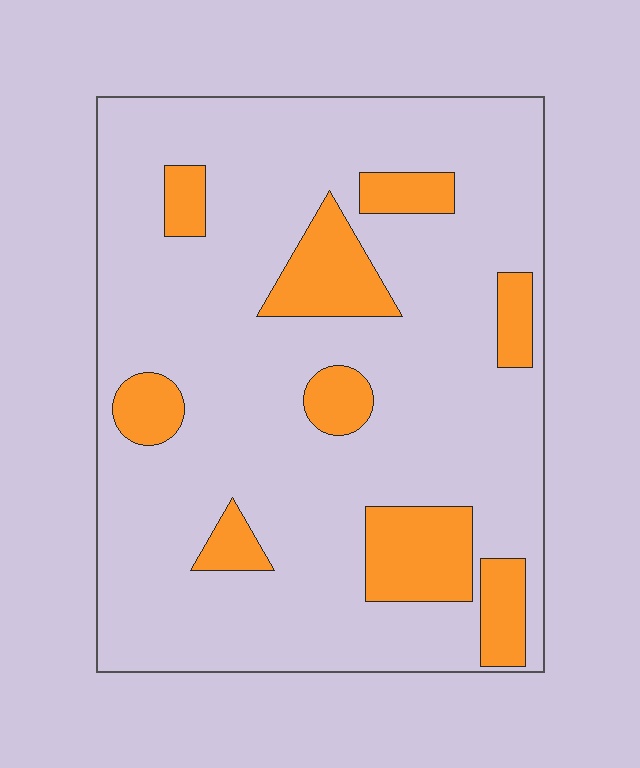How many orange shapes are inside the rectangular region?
9.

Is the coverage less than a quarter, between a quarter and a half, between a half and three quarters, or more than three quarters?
Less than a quarter.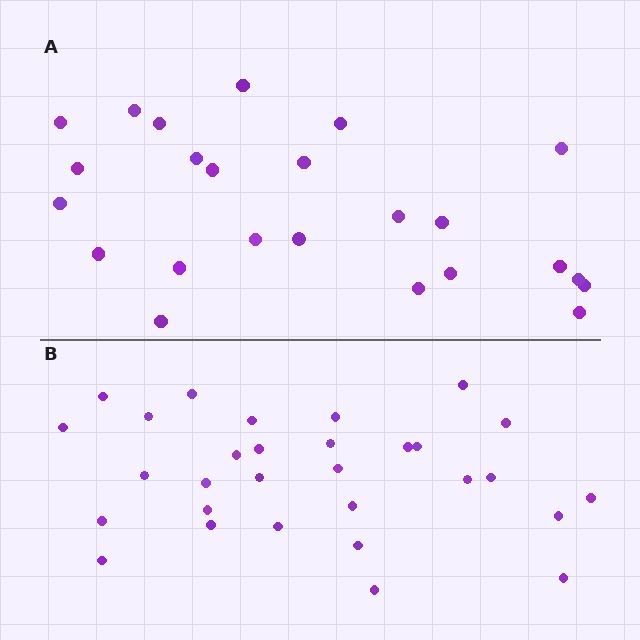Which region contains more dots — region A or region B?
Region B (the bottom region) has more dots.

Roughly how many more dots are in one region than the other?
Region B has about 6 more dots than region A.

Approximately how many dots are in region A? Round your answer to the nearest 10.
About 20 dots. (The exact count is 24, which rounds to 20.)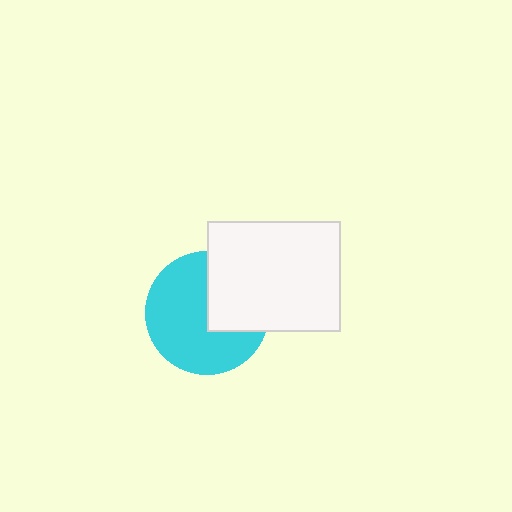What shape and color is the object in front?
The object in front is a white rectangle.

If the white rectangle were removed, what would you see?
You would see the complete cyan circle.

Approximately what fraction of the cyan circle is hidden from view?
Roughly 34% of the cyan circle is hidden behind the white rectangle.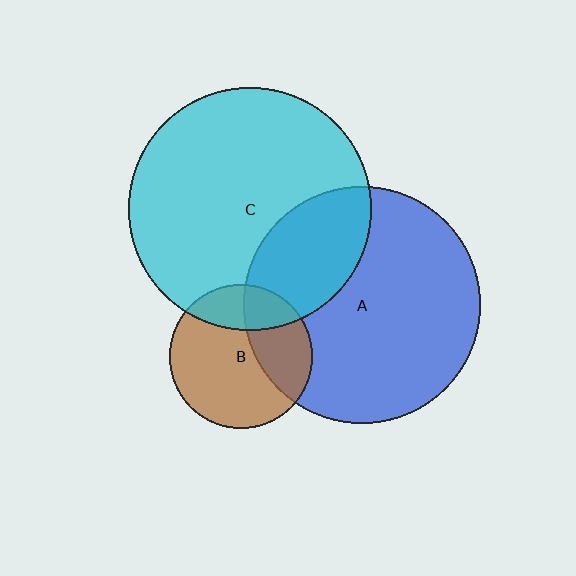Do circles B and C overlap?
Yes.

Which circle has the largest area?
Circle C (cyan).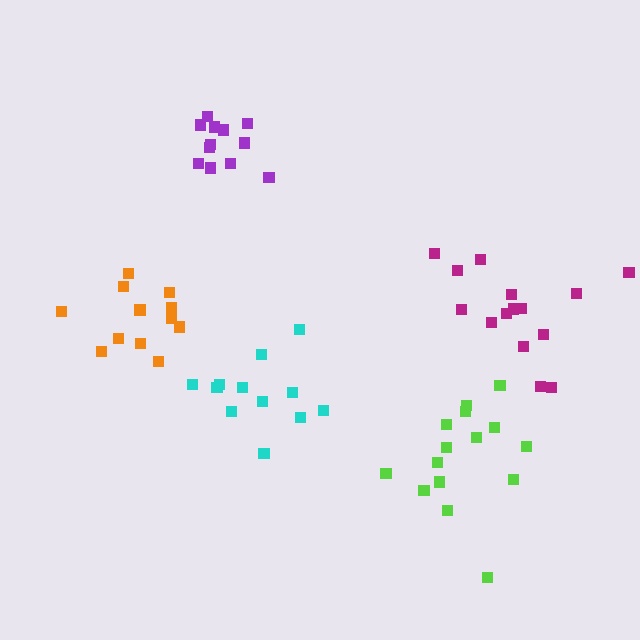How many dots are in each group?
Group 1: 12 dots, Group 2: 12 dots, Group 3: 15 dots, Group 4: 15 dots, Group 5: 12 dots (66 total).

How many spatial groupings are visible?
There are 5 spatial groupings.